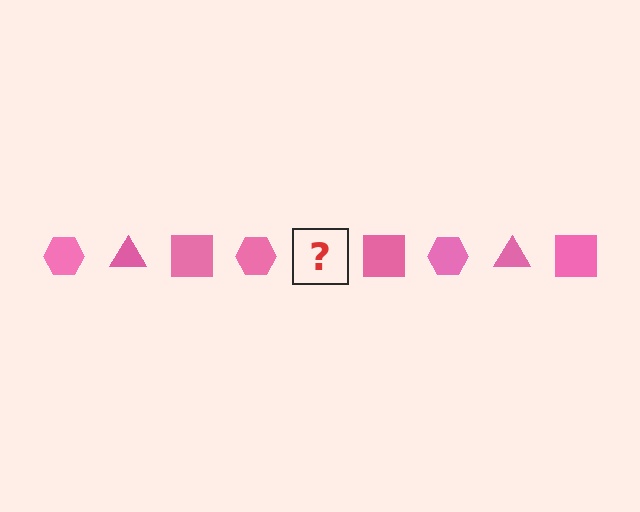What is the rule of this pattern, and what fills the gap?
The rule is that the pattern cycles through hexagon, triangle, square shapes in pink. The gap should be filled with a pink triangle.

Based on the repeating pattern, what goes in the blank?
The blank should be a pink triangle.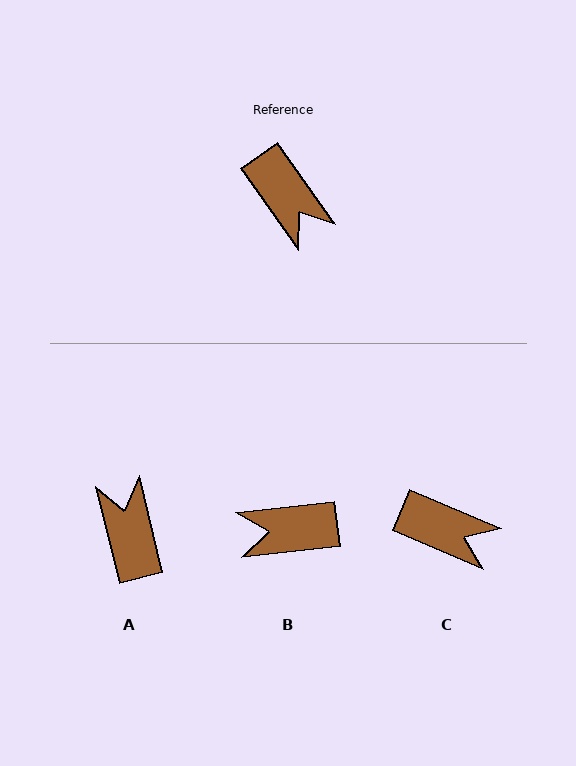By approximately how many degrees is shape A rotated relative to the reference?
Approximately 158 degrees counter-clockwise.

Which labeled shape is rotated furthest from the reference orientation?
A, about 158 degrees away.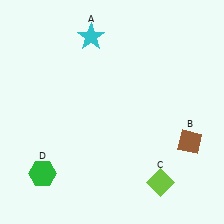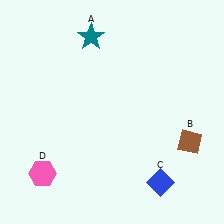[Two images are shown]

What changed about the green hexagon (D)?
In Image 1, D is green. In Image 2, it changed to pink.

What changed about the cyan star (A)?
In Image 1, A is cyan. In Image 2, it changed to teal.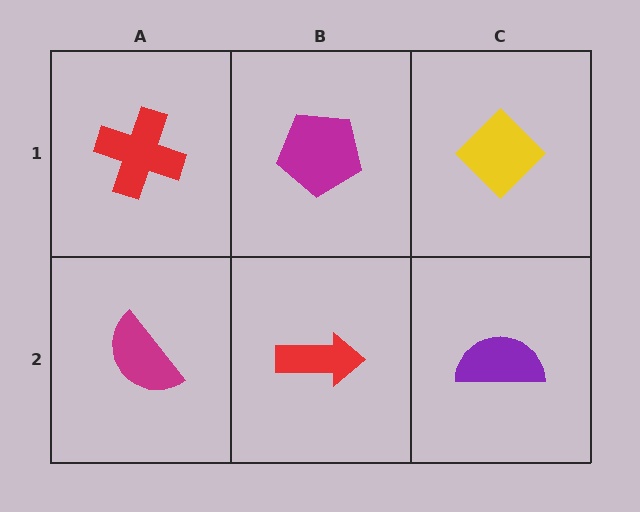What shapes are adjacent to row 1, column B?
A red arrow (row 2, column B), a red cross (row 1, column A), a yellow diamond (row 1, column C).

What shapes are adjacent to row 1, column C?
A purple semicircle (row 2, column C), a magenta pentagon (row 1, column B).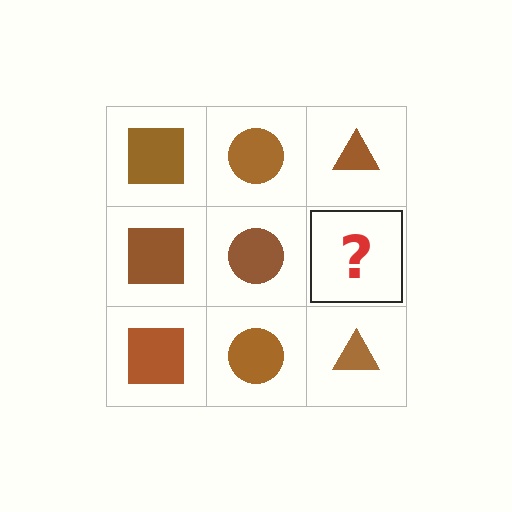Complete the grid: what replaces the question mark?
The question mark should be replaced with a brown triangle.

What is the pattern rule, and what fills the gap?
The rule is that each column has a consistent shape. The gap should be filled with a brown triangle.